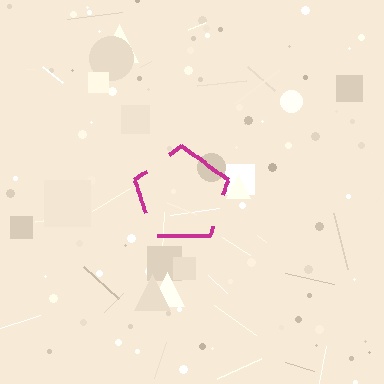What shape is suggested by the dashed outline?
The dashed outline suggests a pentagon.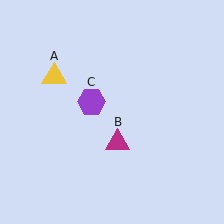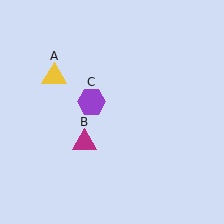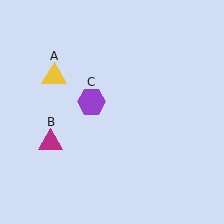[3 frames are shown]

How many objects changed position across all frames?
1 object changed position: magenta triangle (object B).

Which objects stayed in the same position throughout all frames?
Yellow triangle (object A) and purple hexagon (object C) remained stationary.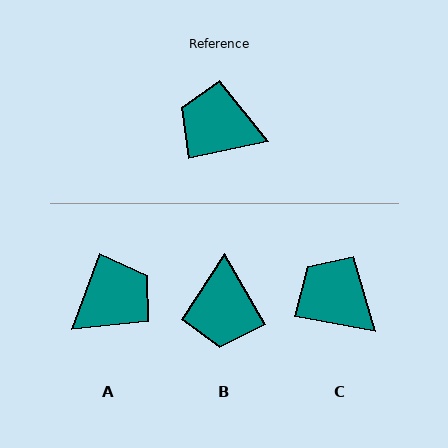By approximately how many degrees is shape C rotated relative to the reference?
Approximately 22 degrees clockwise.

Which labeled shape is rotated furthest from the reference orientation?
A, about 123 degrees away.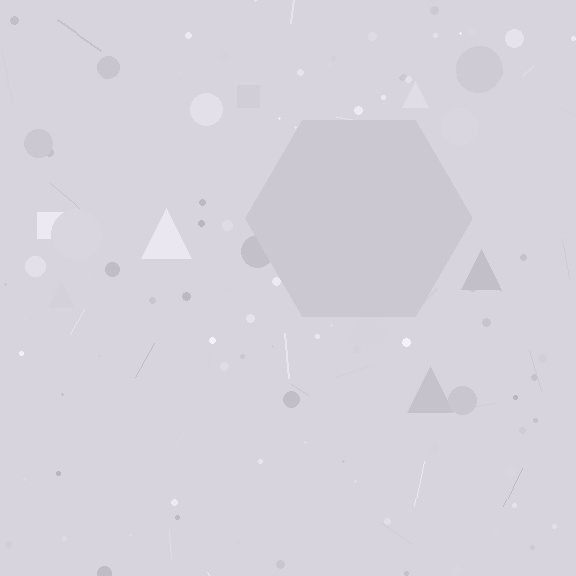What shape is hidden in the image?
A hexagon is hidden in the image.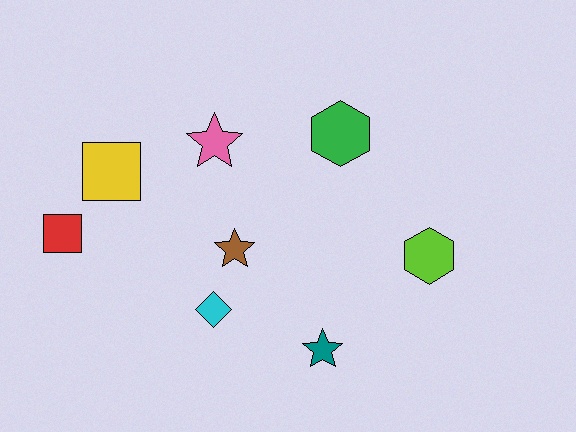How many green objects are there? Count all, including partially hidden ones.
There is 1 green object.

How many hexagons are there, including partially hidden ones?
There are 2 hexagons.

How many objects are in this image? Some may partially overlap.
There are 8 objects.